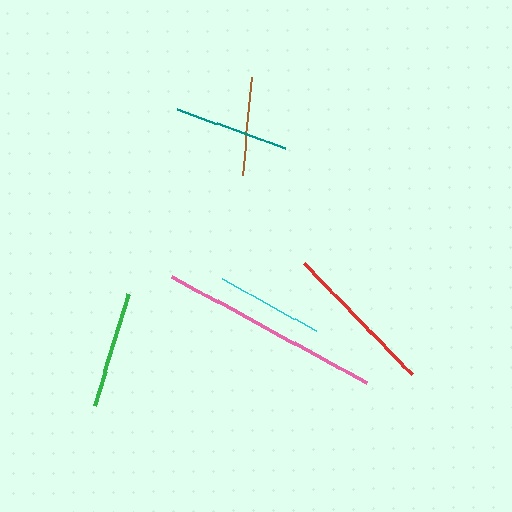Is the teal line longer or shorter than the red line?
The red line is longer than the teal line.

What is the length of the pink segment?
The pink segment is approximately 221 pixels long.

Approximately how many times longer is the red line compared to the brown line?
The red line is approximately 1.6 times the length of the brown line.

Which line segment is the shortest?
The brown line is the shortest at approximately 98 pixels.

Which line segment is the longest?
The pink line is the longest at approximately 221 pixels.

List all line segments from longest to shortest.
From longest to shortest: pink, red, green, teal, cyan, brown.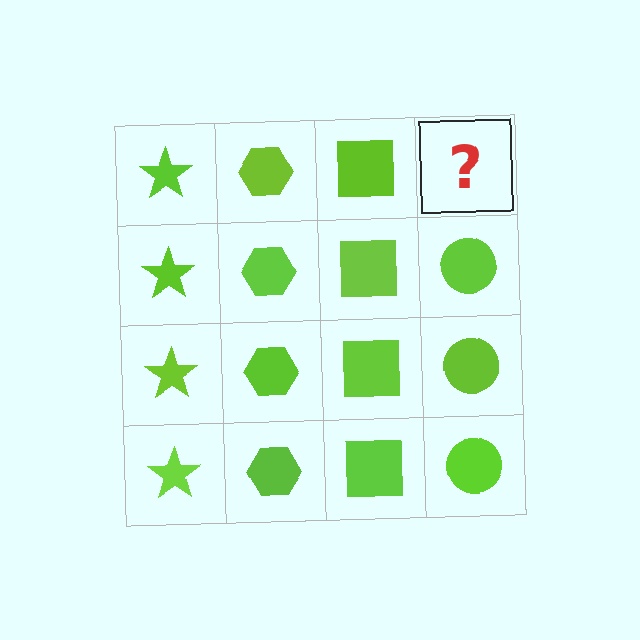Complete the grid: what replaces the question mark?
The question mark should be replaced with a lime circle.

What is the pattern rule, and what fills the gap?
The rule is that each column has a consistent shape. The gap should be filled with a lime circle.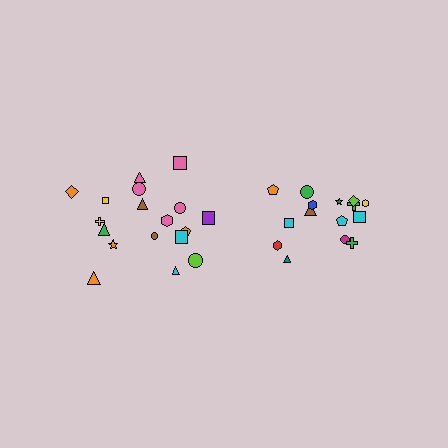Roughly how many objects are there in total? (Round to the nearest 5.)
Roughly 35 objects in total.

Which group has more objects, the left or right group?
The left group.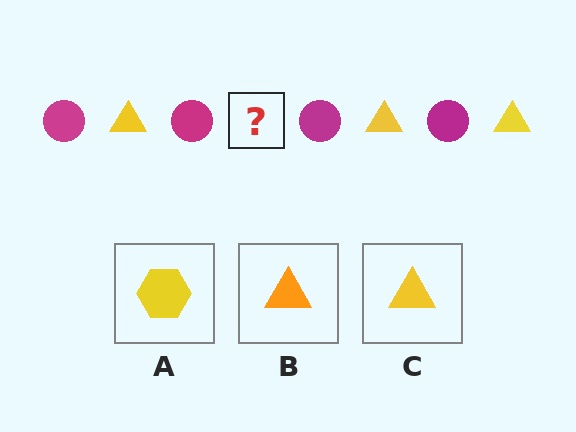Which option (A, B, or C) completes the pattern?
C.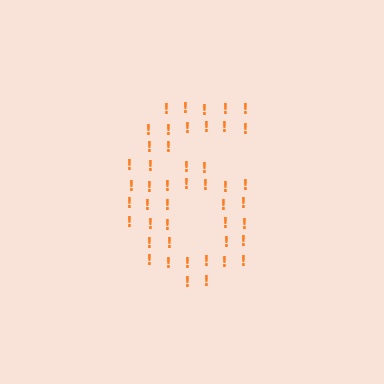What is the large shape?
The large shape is the digit 6.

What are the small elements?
The small elements are exclamation marks.